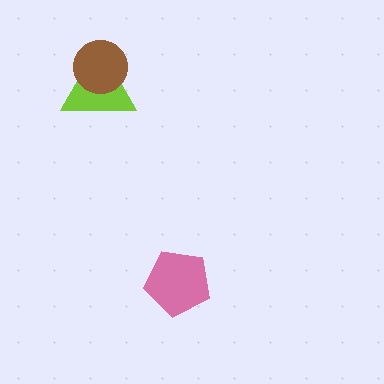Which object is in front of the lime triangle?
The brown circle is in front of the lime triangle.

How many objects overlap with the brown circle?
1 object overlaps with the brown circle.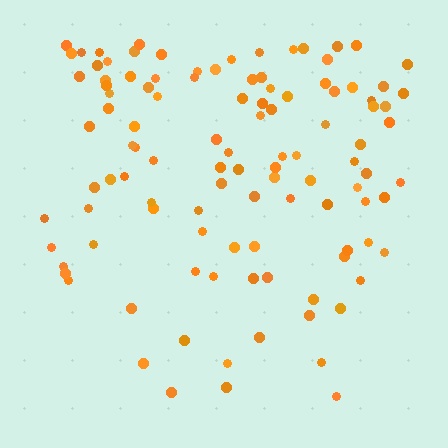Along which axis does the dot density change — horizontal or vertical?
Vertical.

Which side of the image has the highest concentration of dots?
The top.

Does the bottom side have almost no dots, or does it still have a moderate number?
Still a moderate number, just noticeably fewer than the top.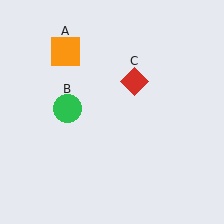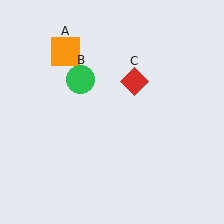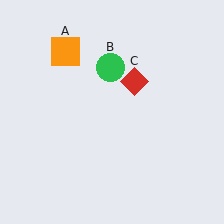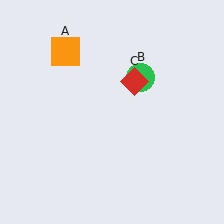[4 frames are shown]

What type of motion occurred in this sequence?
The green circle (object B) rotated clockwise around the center of the scene.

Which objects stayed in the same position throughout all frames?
Orange square (object A) and red diamond (object C) remained stationary.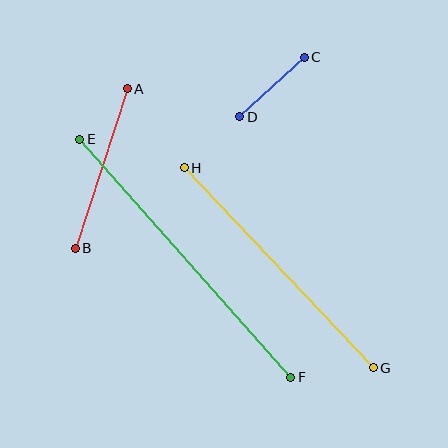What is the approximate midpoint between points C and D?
The midpoint is at approximately (272, 87) pixels.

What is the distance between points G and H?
The distance is approximately 275 pixels.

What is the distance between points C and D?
The distance is approximately 88 pixels.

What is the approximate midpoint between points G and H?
The midpoint is at approximately (279, 268) pixels.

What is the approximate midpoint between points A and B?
The midpoint is at approximately (101, 169) pixels.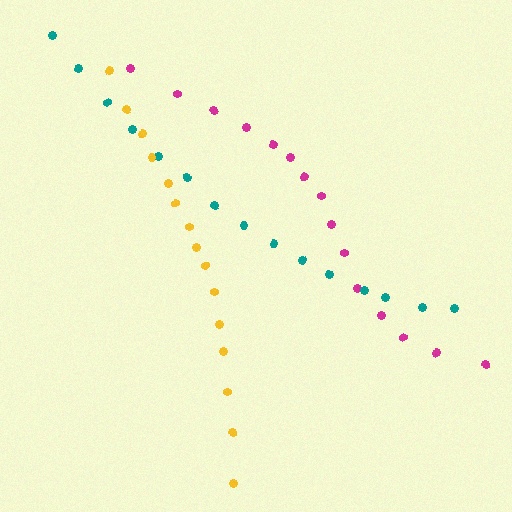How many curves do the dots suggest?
There are 3 distinct paths.